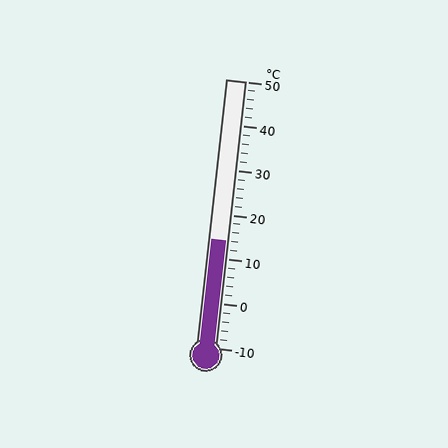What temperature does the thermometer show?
The thermometer shows approximately 14°C.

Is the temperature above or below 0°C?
The temperature is above 0°C.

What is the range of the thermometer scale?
The thermometer scale ranges from -10°C to 50°C.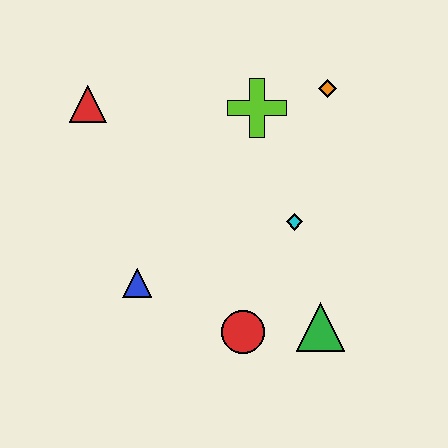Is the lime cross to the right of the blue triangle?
Yes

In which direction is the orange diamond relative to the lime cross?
The orange diamond is to the right of the lime cross.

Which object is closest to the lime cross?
The orange diamond is closest to the lime cross.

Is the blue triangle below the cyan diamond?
Yes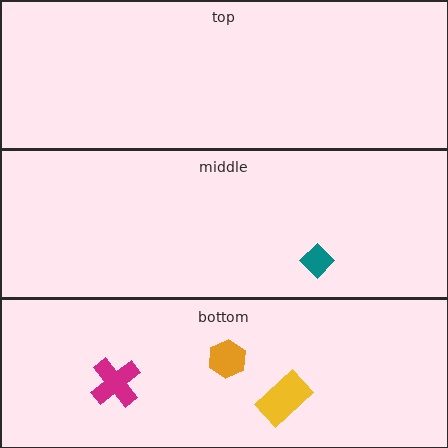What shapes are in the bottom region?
The yellow rectangle, the orange hexagon, the magenta cross.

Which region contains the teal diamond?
The middle region.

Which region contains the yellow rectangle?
The bottom region.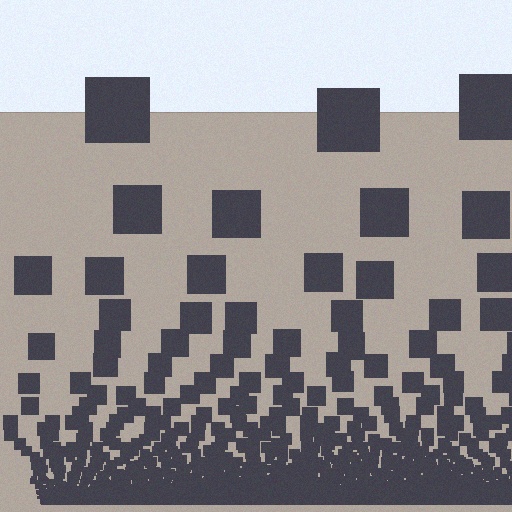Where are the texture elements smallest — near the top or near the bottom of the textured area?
Near the bottom.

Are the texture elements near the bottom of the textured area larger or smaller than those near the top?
Smaller. The gradient is inverted — elements near the bottom are smaller and denser.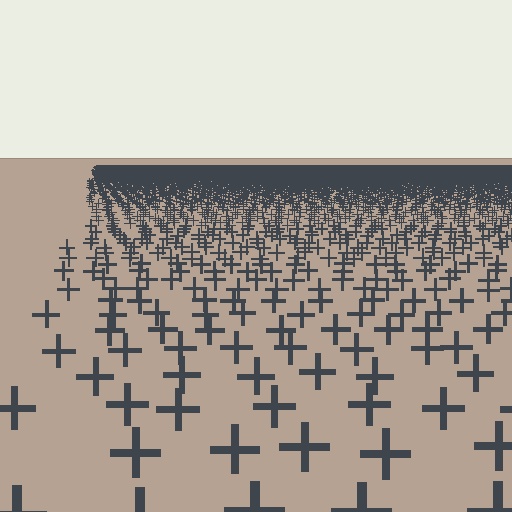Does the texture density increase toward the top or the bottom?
Density increases toward the top.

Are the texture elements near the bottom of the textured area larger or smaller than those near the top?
Larger. Near the bottom, elements are closer to the viewer and appear at a bigger on-screen size.